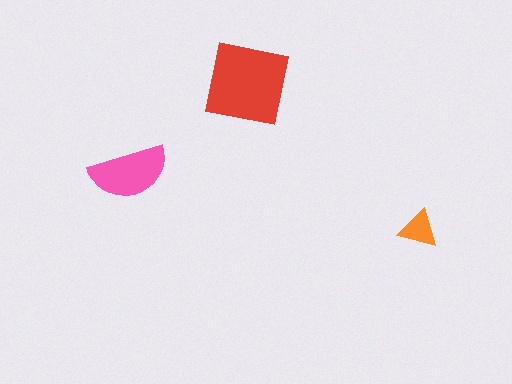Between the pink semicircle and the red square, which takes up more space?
The red square.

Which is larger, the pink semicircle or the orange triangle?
The pink semicircle.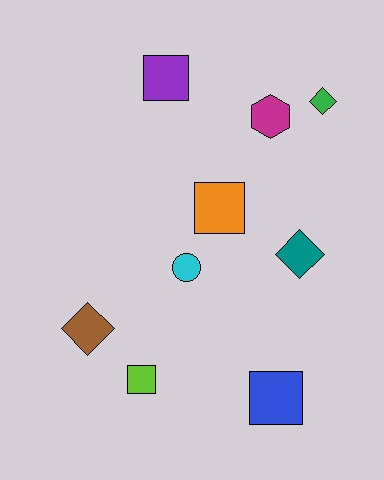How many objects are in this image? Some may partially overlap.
There are 9 objects.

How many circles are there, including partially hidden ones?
There is 1 circle.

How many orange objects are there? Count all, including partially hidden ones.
There is 1 orange object.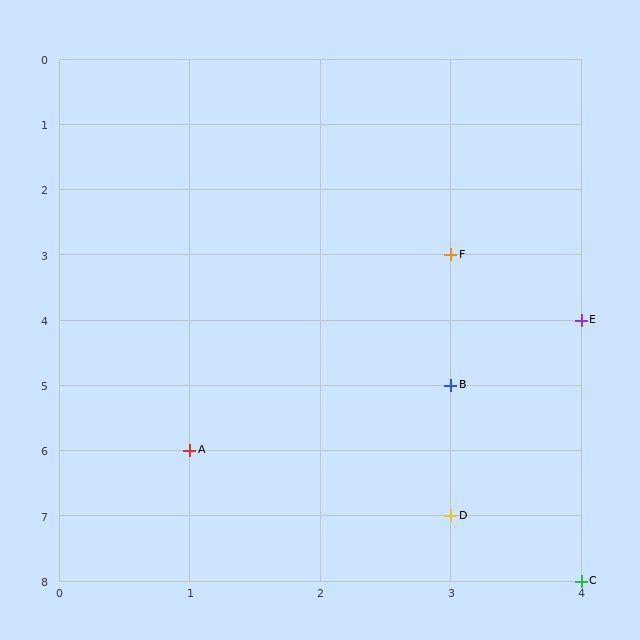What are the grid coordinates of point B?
Point B is at grid coordinates (3, 5).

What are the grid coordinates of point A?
Point A is at grid coordinates (1, 6).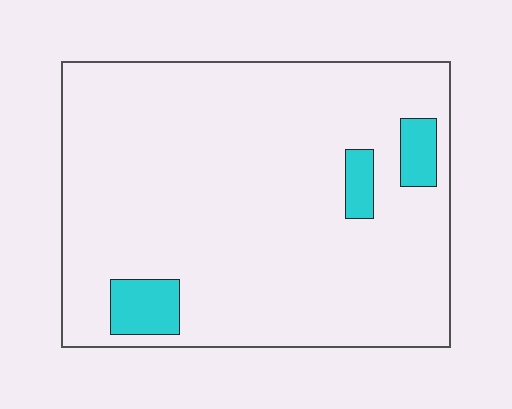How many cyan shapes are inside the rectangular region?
3.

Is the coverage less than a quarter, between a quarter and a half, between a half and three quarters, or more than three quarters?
Less than a quarter.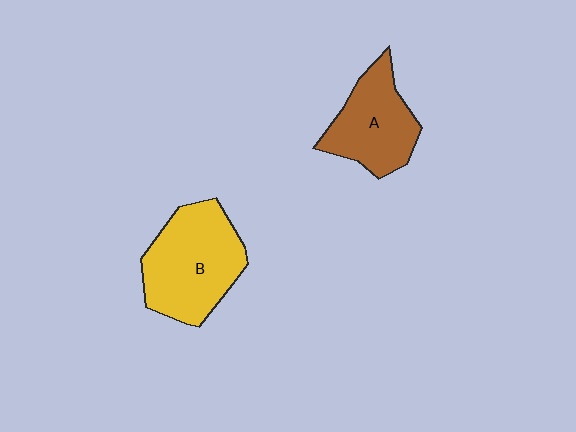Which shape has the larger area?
Shape B (yellow).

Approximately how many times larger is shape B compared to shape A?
Approximately 1.3 times.